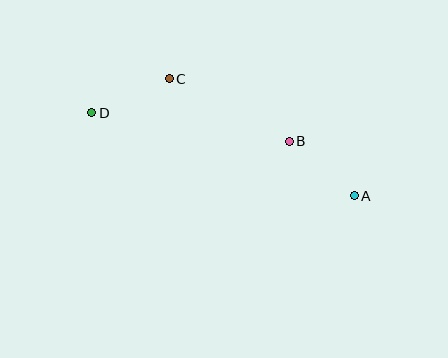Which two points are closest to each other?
Points A and B are closest to each other.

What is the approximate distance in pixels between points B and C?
The distance between B and C is approximately 135 pixels.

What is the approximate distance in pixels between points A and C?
The distance between A and C is approximately 219 pixels.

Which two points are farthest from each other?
Points A and D are farthest from each other.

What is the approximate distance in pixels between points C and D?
The distance between C and D is approximately 85 pixels.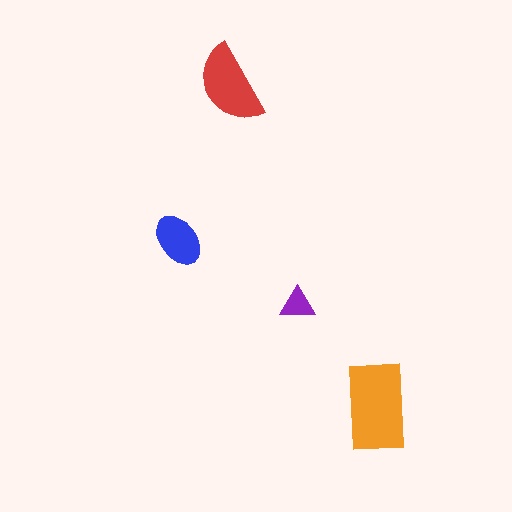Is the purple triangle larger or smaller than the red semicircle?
Smaller.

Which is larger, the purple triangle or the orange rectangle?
The orange rectangle.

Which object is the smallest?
The purple triangle.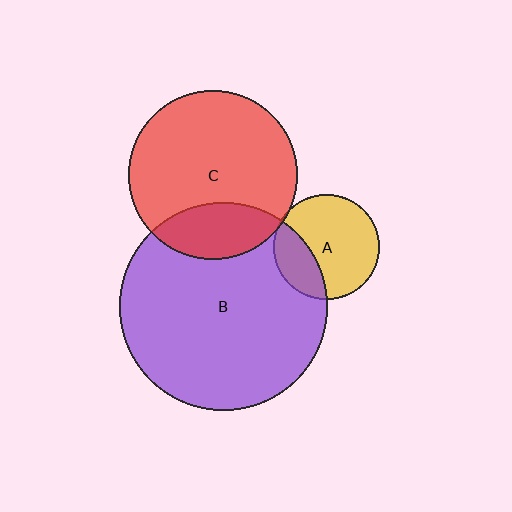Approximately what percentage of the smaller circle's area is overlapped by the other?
Approximately 25%.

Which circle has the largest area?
Circle B (purple).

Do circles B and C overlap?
Yes.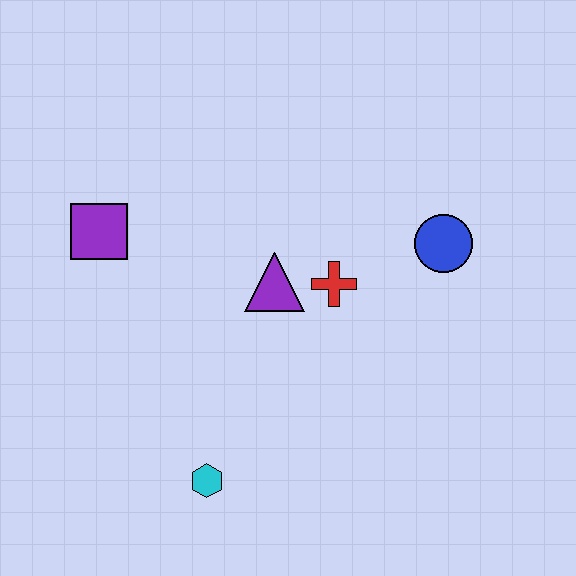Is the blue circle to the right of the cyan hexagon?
Yes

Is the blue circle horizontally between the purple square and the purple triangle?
No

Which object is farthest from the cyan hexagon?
The blue circle is farthest from the cyan hexagon.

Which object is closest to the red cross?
The purple triangle is closest to the red cross.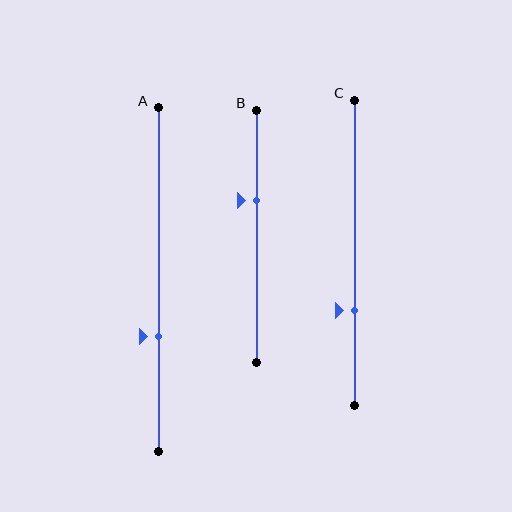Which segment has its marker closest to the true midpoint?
Segment B has its marker closest to the true midpoint.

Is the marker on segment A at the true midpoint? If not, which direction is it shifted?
No, the marker on segment A is shifted downward by about 17% of the segment length.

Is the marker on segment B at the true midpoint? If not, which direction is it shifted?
No, the marker on segment B is shifted upward by about 14% of the segment length.